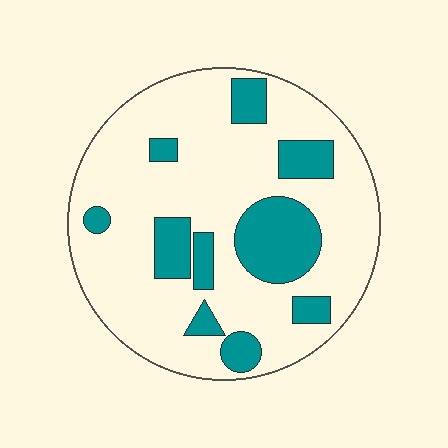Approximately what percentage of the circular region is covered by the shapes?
Approximately 25%.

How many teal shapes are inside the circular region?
10.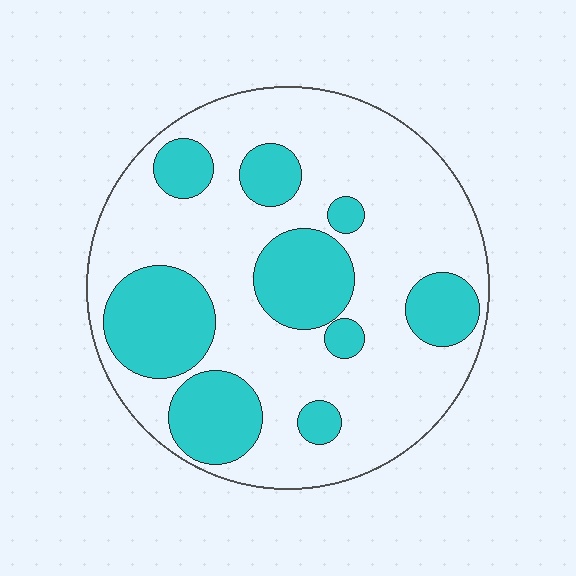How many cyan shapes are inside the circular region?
9.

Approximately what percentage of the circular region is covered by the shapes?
Approximately 30%.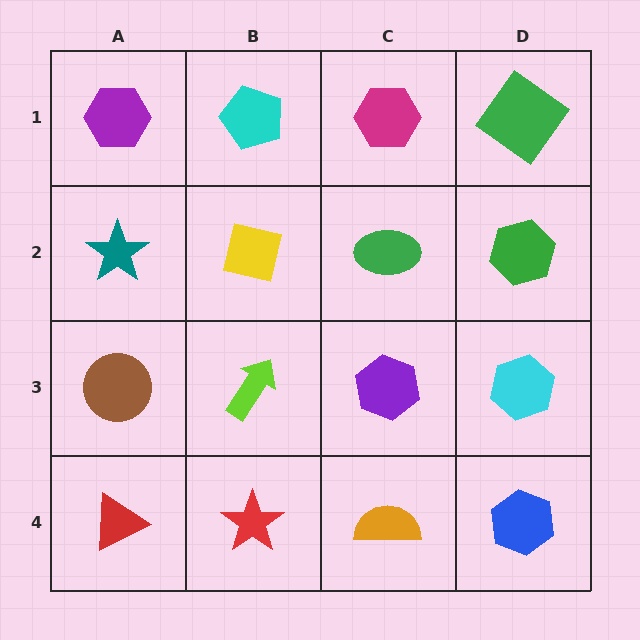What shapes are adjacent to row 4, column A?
A brown circle (row 3, column A), a red star (row 4, column B).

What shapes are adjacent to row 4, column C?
A purple hexagon (row 3, column C), a red star (row 4, column B), a blue hexagon (row 4, column D).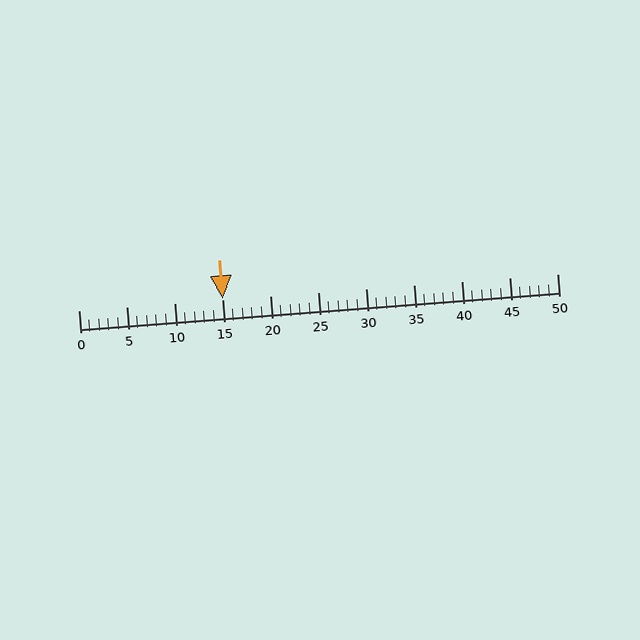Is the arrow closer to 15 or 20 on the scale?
The arrow is closer to 15.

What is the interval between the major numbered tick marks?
The major tick marks are spaced 5 units apart.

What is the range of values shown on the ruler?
The ruler shows values from 0 to 50.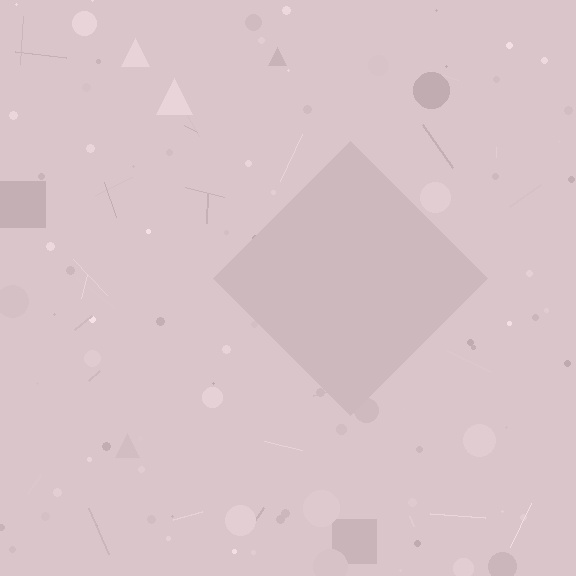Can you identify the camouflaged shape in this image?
The camouflaged shape is a diamond.